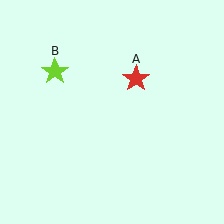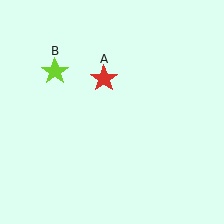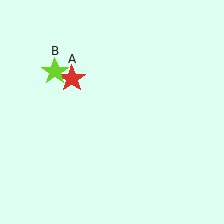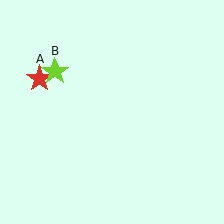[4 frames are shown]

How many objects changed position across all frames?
1 object changed position: red star (object A).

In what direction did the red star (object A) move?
The red star (object A) moved left.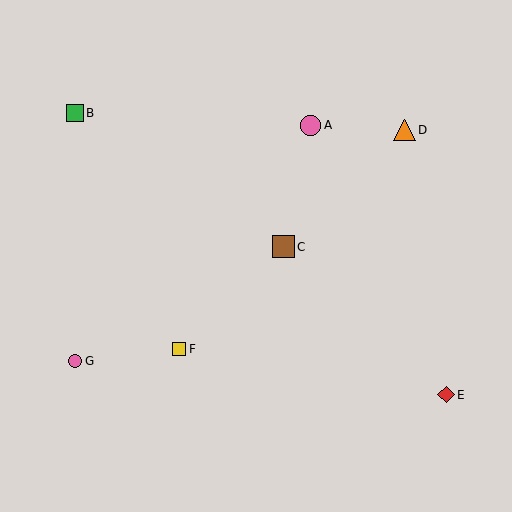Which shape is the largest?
The brown square (labeled C) is the largest.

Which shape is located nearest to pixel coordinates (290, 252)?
The brown square (labeled C) at (283, 247) is nearest to that location.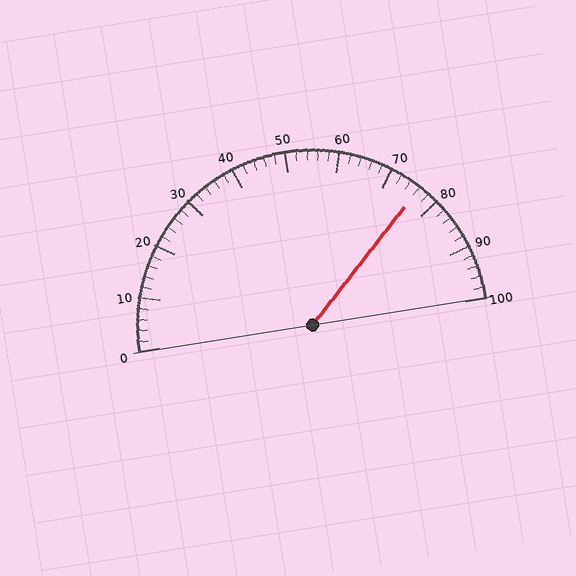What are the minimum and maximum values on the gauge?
The gauge ranges from 0 to 100.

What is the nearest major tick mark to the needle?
The nearest major tick mark is 80.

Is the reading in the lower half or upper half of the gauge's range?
The reading is in the upper half of the range (0 to 100).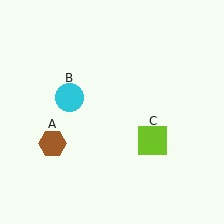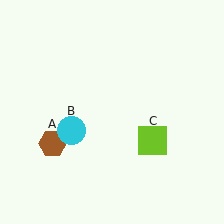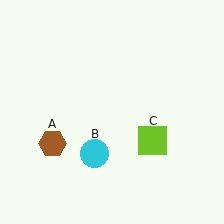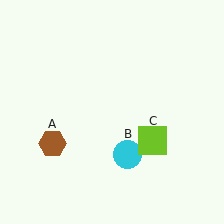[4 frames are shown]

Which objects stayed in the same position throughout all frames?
Brown hexagon (object A) and lime square (object C) remained stationary.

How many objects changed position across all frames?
1 object changed position: cyan circle (object B).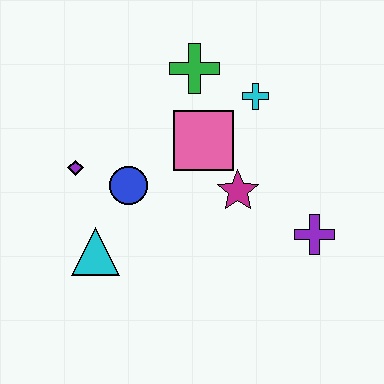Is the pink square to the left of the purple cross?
Yes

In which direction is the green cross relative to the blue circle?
The green cross is above the blue circle.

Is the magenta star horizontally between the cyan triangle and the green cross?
No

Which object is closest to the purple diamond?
The blue circle is closest to the purple diamond.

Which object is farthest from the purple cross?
The purple diamond is farthest from the purple cross.